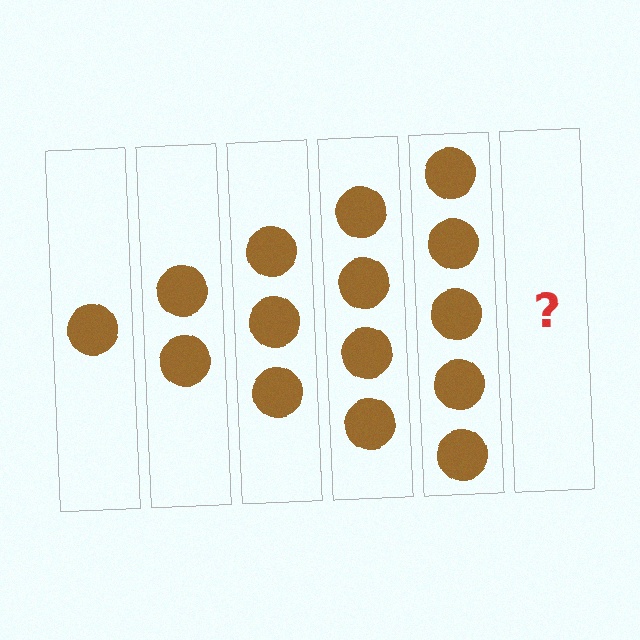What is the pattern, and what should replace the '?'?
The pattern is that each step adds one more circle. The '?' should be 6 circles.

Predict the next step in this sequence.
The next step is 6 circles.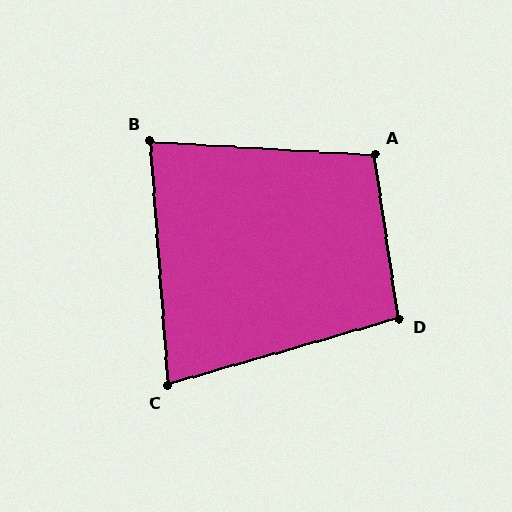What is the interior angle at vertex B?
Approximately 82 degrees (acute).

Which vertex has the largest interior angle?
A, at approximately 102 degrees.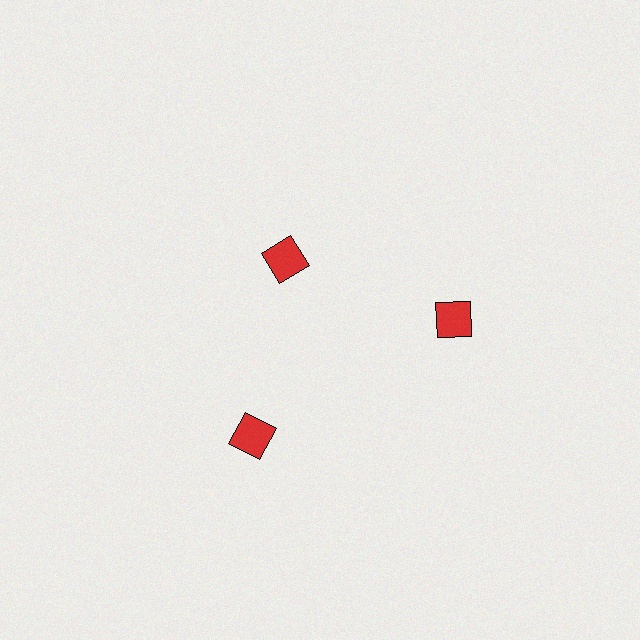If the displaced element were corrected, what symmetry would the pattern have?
It would have 3-fold rotational symmetry — the pattern would map onto itself every 120 degrees.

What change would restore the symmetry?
The symmetry would be restored by moving it outward, back onto the ring so that all 3 diamonds sit at equal angles and equal distance from the center.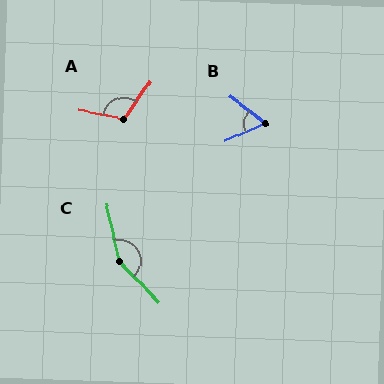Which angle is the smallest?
B, at approximately 61 degrees.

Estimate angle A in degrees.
Approximately 114 degrees.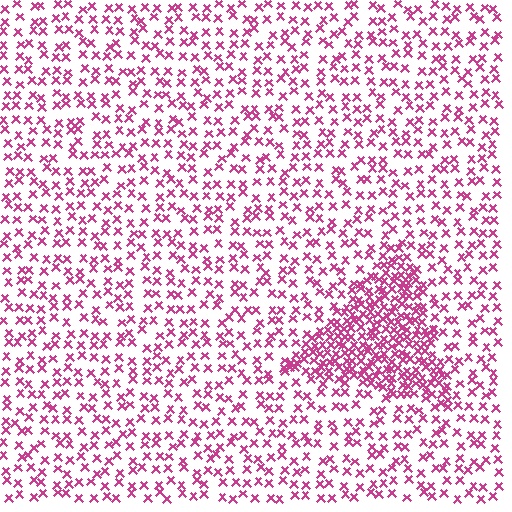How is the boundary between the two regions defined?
The boundary is defined by a change in element density (approximately 2.5x ratio). All elements are the same color, size, and shape.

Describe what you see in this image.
The image contains small magenta elements arranged at two different densities. A triangle-shaped region is visible where the elements are more densely packed than the surrounding area.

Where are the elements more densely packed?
The elements are more densely packed inside the triangle boundary.